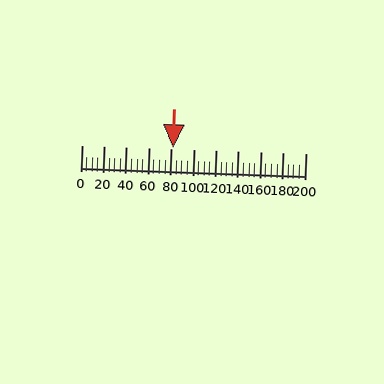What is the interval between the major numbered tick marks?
The major tick marks are spaced 20 units apart.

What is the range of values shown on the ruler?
The ruler shows values from 0 to 200.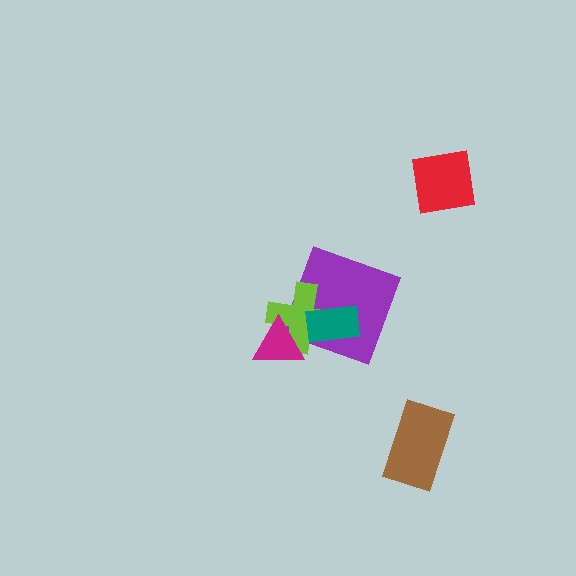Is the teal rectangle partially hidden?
No, no other shape covers it.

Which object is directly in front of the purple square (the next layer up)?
The lime cross is directly in front of the purple square.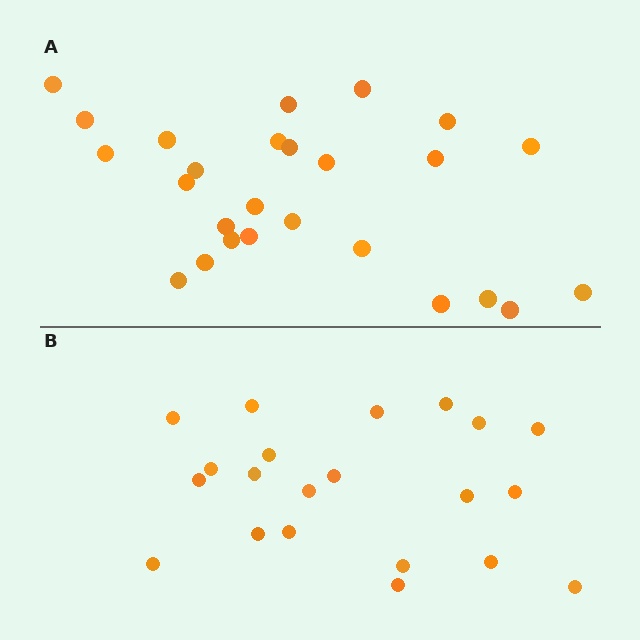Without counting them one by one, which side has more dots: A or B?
Region A (the top region) has more dots.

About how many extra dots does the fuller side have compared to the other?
Region A has about 5 more dots than region B.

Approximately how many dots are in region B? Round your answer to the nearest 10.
About 20 dots. (The exact count is 21, which rounds to 20.)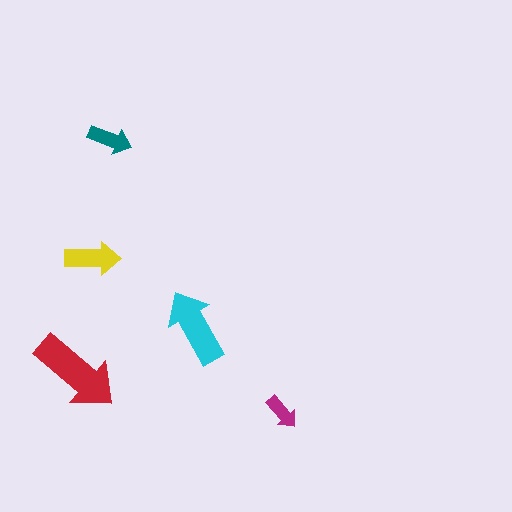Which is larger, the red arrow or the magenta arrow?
The red one.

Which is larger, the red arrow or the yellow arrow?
The red one.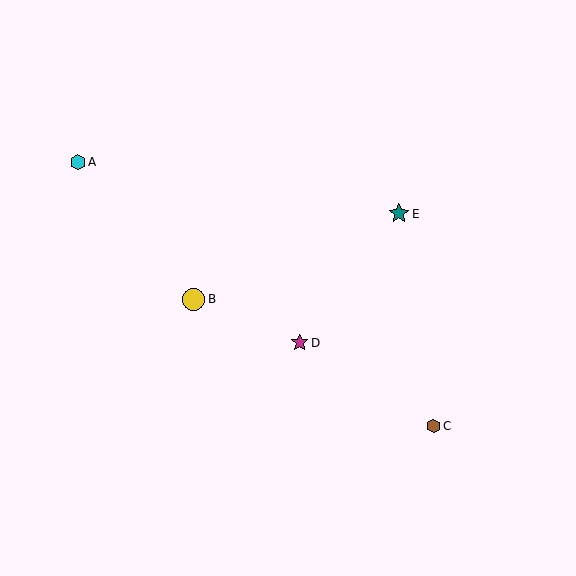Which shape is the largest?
The yellow circle (labeled B) is the largest.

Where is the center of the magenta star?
The center of the magenta star is at (300, 343).